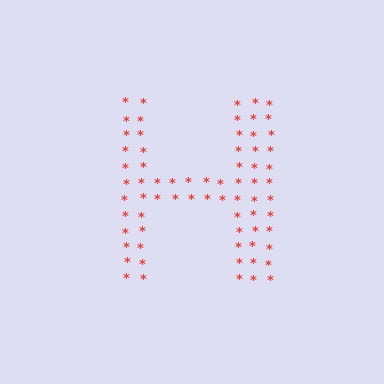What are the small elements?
The small elements are asterisks.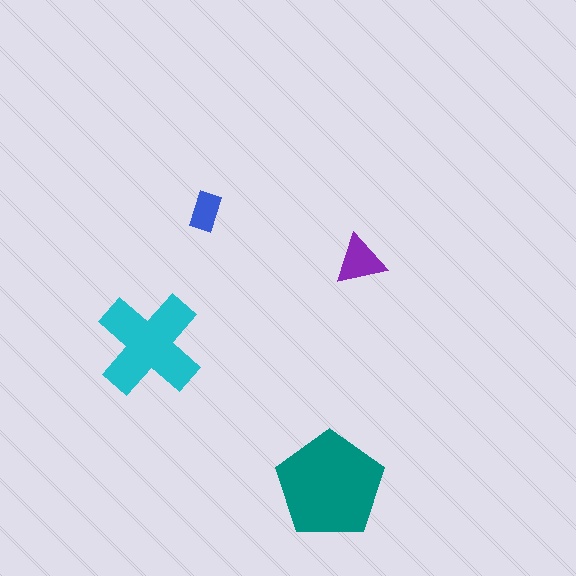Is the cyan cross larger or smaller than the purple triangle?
Larger.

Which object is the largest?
The teal pentagon.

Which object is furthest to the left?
The cyan cross is leftmost.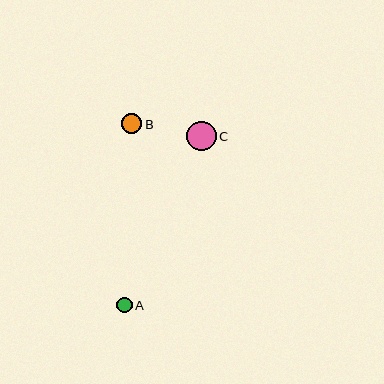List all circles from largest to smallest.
From largest to smallest: C, B, A.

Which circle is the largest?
Circle C is the largest with a size of approximately 30 pixels.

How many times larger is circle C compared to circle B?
Circle C is approximately 1.5 times the size of circle B.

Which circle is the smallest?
Circle A is the smallest with a size of approximately 16 pixels.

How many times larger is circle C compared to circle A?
Circle C is approximately 1.9 times the size of circle A.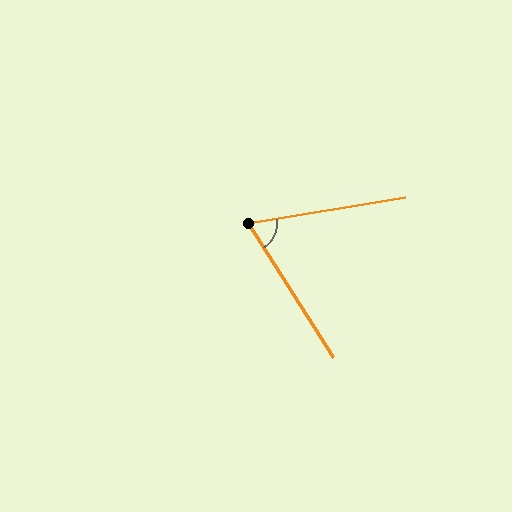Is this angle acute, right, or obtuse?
It is acute.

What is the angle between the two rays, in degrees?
Approximately 67 degrees.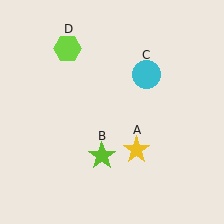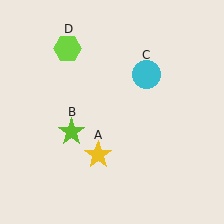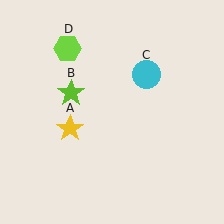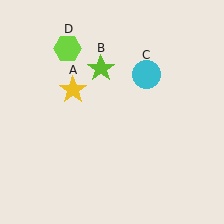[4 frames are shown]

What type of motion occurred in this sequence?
The yellow star (object A), lime star (object B) rotated clockwise around the center of the scene.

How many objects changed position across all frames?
2 objects changed position: yellow star (object A), lime star (object B).